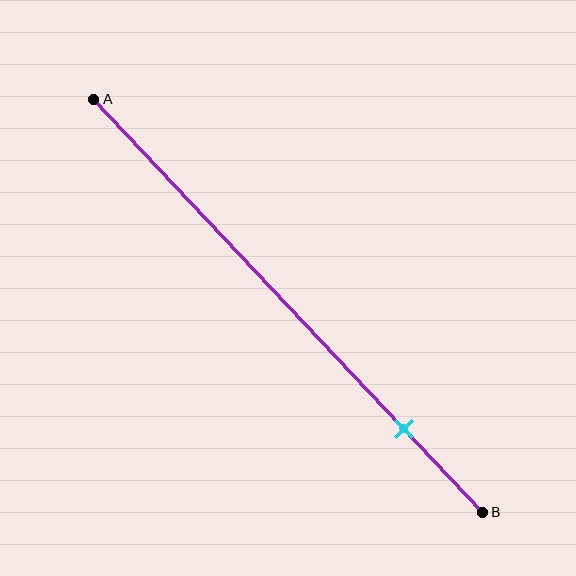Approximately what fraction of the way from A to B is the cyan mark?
The cyan mark is approximately 80% of the way from A to B.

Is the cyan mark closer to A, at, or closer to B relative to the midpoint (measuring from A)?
The cyan mark is closer to point B than the midpoint of segment AB.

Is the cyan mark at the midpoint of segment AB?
No, the mark is at about 80% from A, not at the 50% midpoint.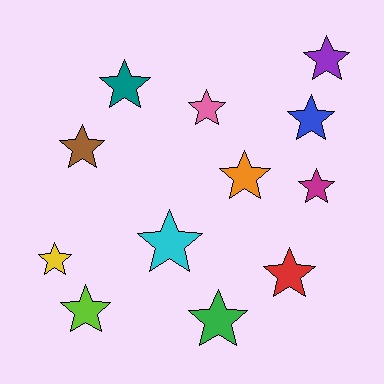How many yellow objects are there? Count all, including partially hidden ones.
There is 1 yellow object.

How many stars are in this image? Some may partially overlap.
There are 12 stars.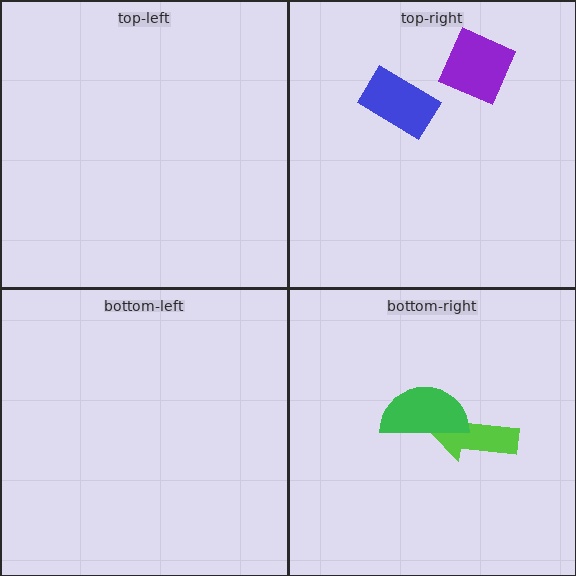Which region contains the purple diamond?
The top-right region.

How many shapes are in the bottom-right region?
2.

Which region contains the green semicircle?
The bottom-right region.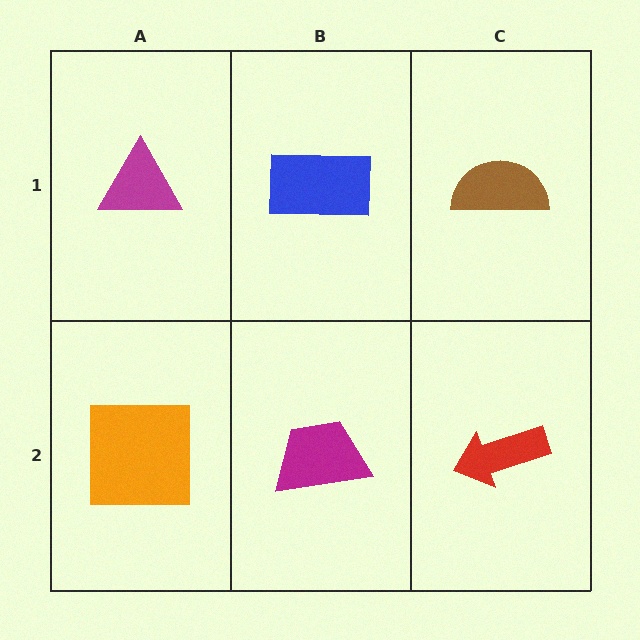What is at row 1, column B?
A blue rectangle.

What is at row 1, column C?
A brown semicircle.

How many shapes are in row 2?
3 shapes.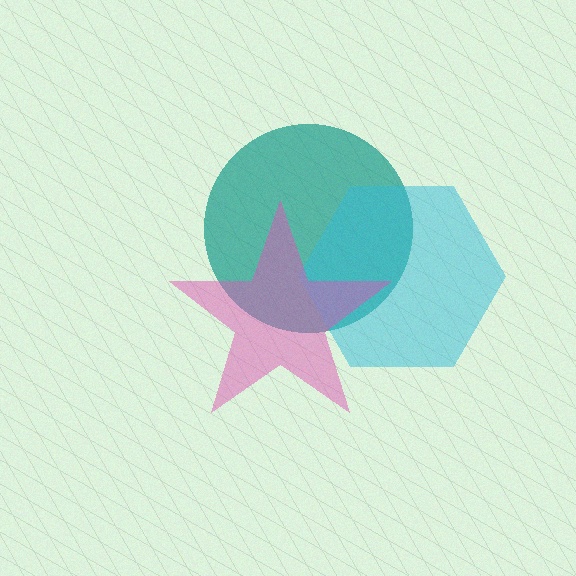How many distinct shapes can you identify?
There are 3 distinct shapes: a teal circle, a cyan hexagon, a pink star.